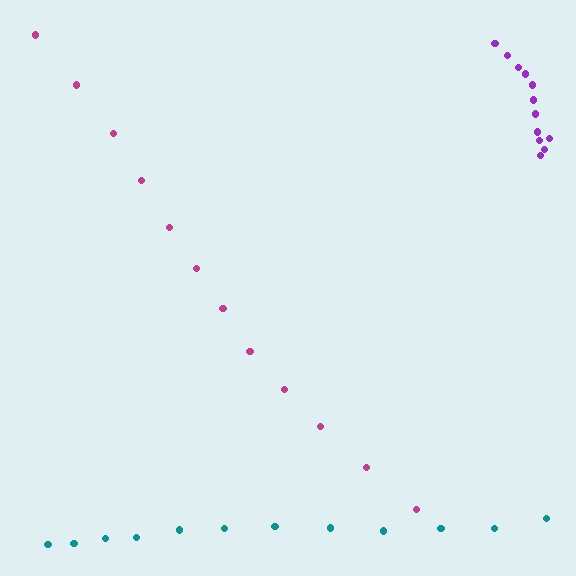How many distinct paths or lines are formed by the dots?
There are 3 distinct paths.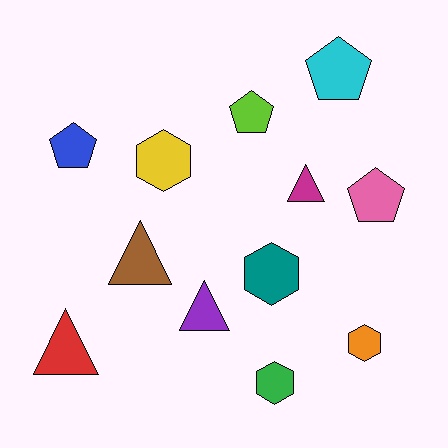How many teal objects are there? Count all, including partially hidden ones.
There is 1 teal object.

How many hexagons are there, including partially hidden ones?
There are 4 hexagons.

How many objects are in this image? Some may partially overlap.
There are 12 objects.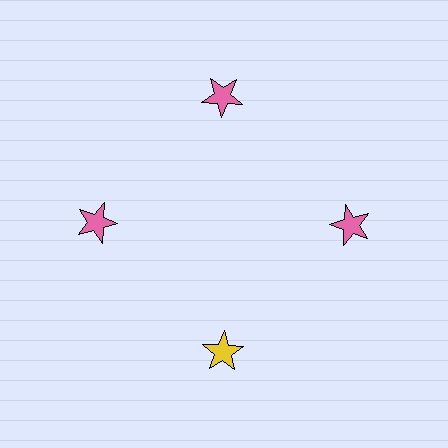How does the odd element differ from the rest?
It has a different color: yellow instead of pink.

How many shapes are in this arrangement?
There are 4 shapes arranged in a ring pattern.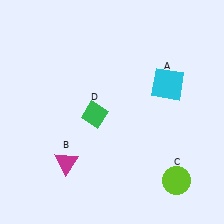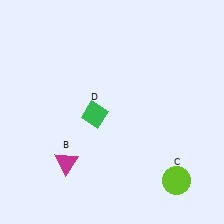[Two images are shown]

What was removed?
The cyan square (A) was removed in Image 2.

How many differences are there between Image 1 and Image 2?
There is 1 difference between the two images.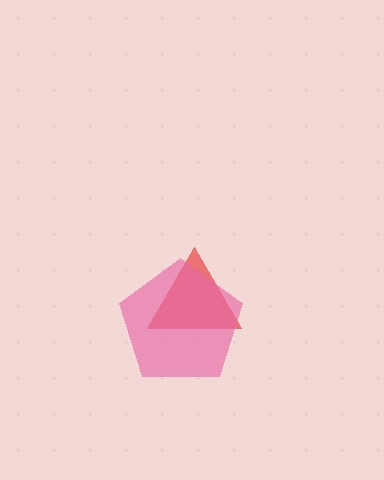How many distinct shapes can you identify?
There are 2 distinct shapes: a red triangle, a pink pentagon.